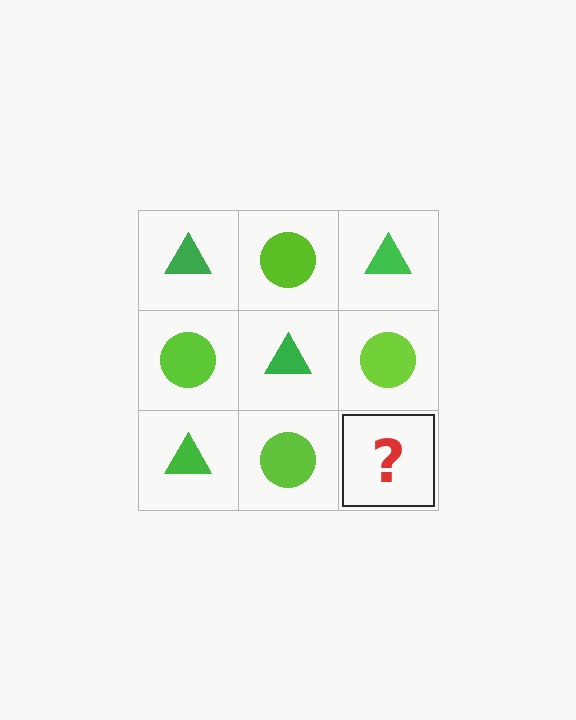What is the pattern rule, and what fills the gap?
The rule is that it alternates green triangle and lime circle in a checkerboard pattern. The gap should be filled with a green triangle.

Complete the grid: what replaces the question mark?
The question mark should be replaced with a green triangle.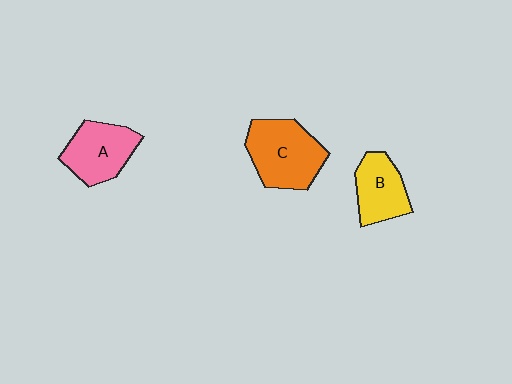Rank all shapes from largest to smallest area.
From largest to smallest: C (orange), A (pink), B (yellow).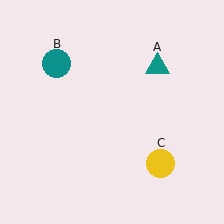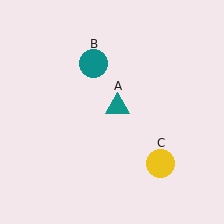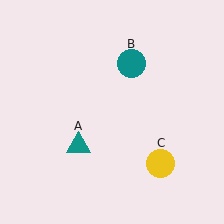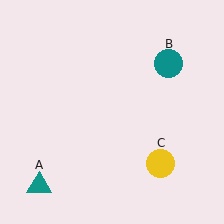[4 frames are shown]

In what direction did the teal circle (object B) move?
The teal circle (object B) moved right.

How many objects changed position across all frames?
2 objects changed position: teal triangle (object A), teal circle (object B).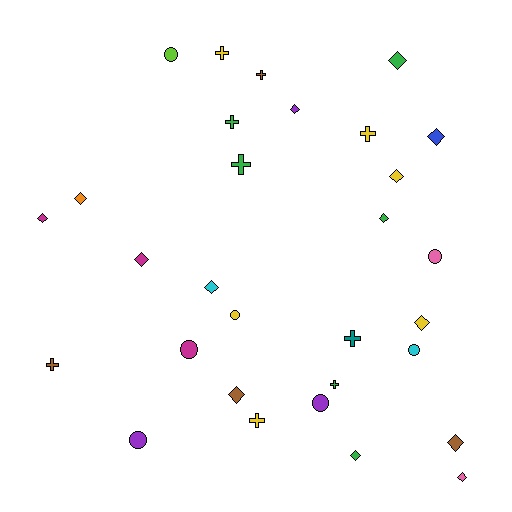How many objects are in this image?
There are 30 objects.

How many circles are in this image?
There are 7 circles.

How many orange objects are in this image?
There is 1 orange object.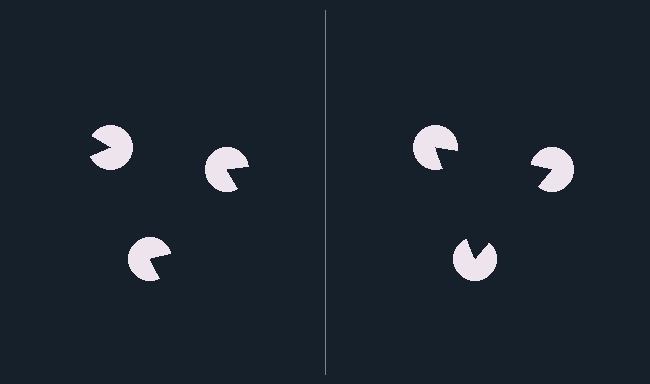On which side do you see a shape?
An illusory triangle appears on the right side. On the left side the wedge cuts are rotated, so no coherent shape forms.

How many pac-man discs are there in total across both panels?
6 — 3 on each side.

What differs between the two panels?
The pac-man discs are positioned identically on both sides; only the wedge orientations differ. On the right they align to a triangle; on the left they are misaligned.